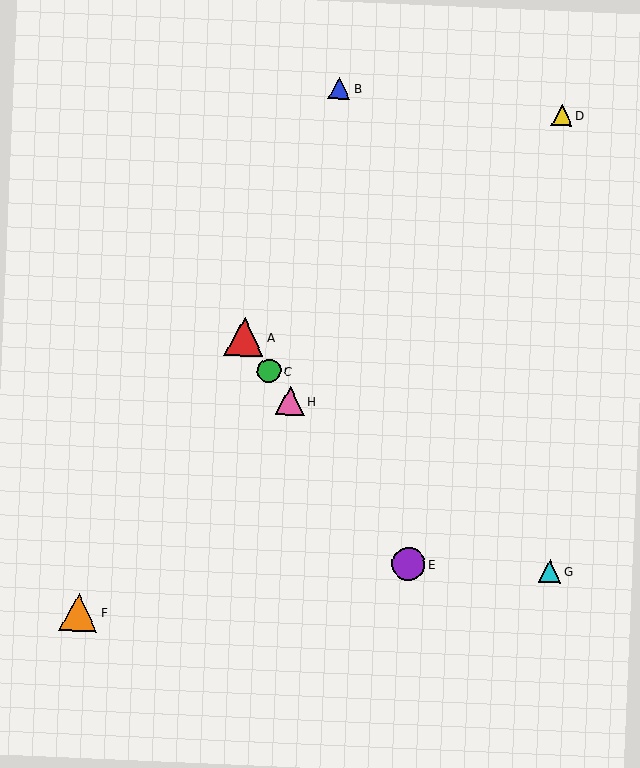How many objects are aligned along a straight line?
4 objects (A, C, E, H) are aligned along a straight line.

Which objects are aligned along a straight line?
Objects A, C, E, H are aligned along a straight line.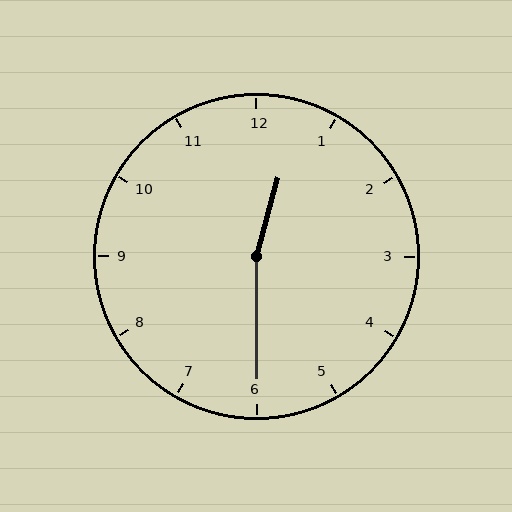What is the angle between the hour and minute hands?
Approximately 165 degrees.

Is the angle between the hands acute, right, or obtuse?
It is obtuse.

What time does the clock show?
12:30.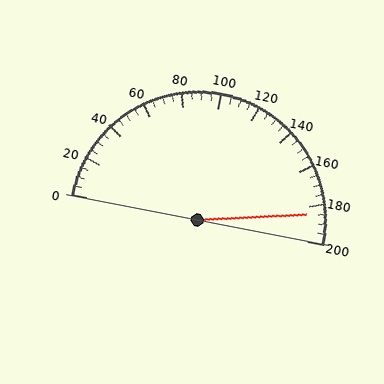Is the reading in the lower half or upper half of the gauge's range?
The reading is in the upper half of the range (0 to 200).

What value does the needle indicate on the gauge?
The needle indicates approximately 185.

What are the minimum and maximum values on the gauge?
The gauge ranges from 0 to 200.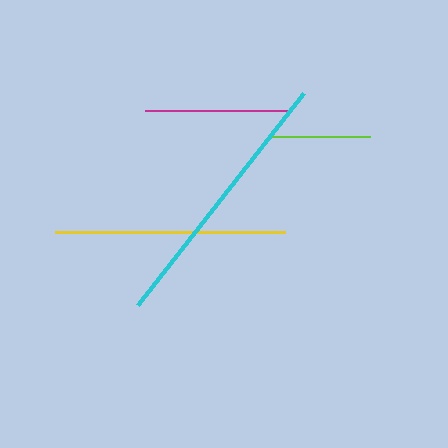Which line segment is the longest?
The cyan line is the longest at approximately 269 pixels.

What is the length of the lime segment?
The lime segment is approximately 102 pixels long.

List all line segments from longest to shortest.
From longest to shortest: cyan, yellow, magenta, lime.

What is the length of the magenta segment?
The magenta segment is approximately 144 pixels long.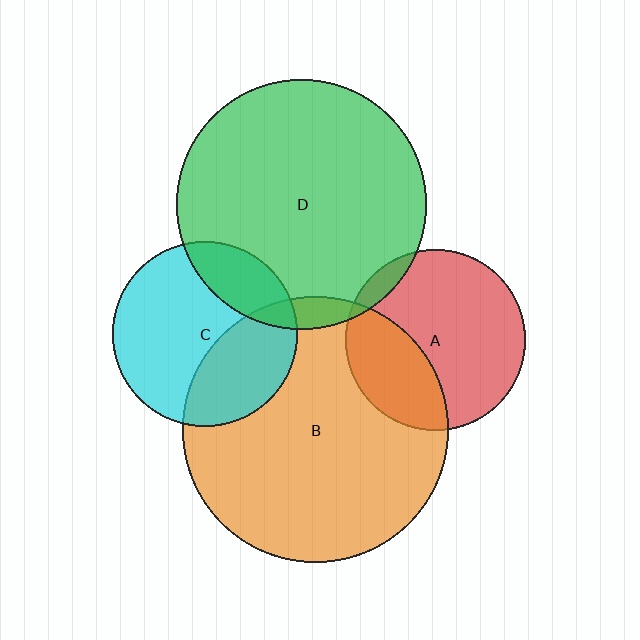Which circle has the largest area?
Circle B (orange).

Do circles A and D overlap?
Yes.